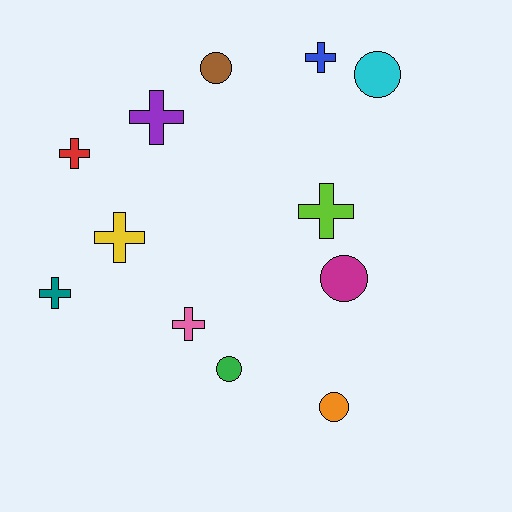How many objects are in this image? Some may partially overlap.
There are 12 objects.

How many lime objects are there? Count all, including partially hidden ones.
There is 1 lime object.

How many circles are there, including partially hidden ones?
There are 5 circles.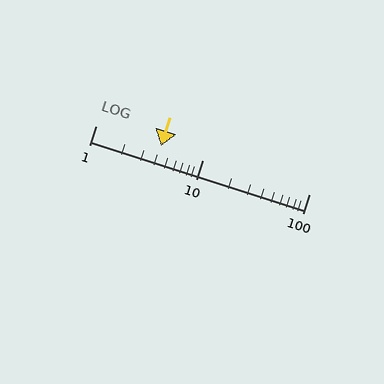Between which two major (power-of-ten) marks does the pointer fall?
The pointer is between 1 and 10.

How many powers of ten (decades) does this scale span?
The scale spans 2 decades, from 1 to 100.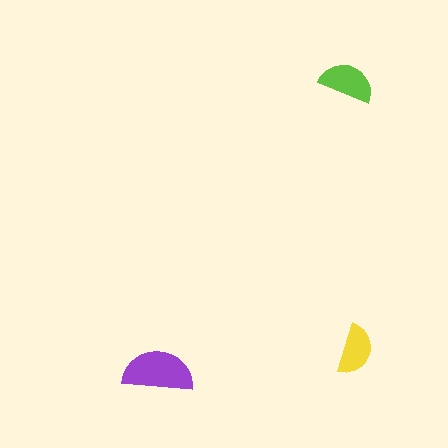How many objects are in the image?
There are 3 objects in the image.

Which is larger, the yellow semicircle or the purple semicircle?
The purple one.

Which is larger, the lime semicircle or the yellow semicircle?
The lime one.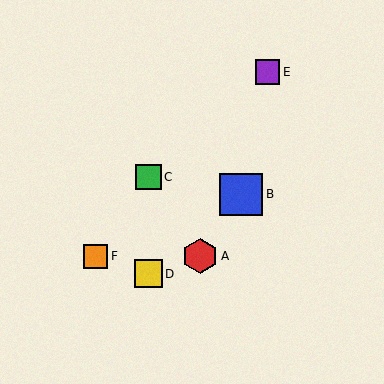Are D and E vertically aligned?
No, D is at x≈149 and E is at x≈268.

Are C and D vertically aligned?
Yes, both are at x≈149.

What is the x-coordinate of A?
Object A is at x≈200.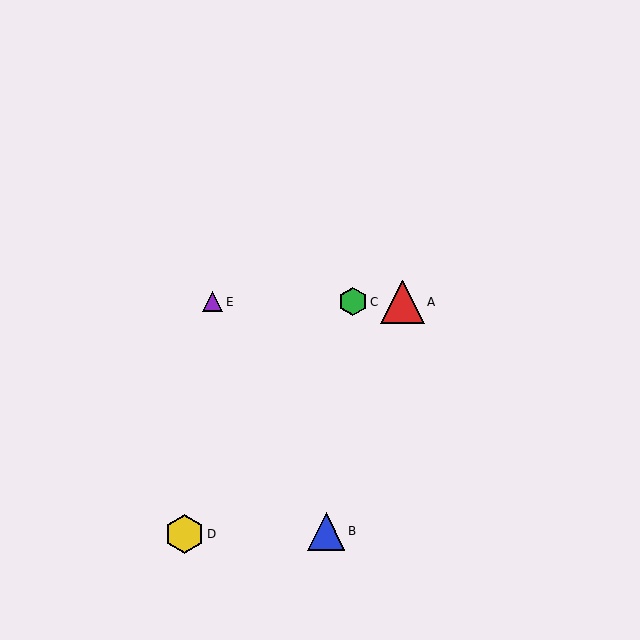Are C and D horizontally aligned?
No, C is at y≈302 and D is at y≈534.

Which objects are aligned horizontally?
Objects A, C, E are aligned horizontally.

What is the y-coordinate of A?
Object A is at y≈302.